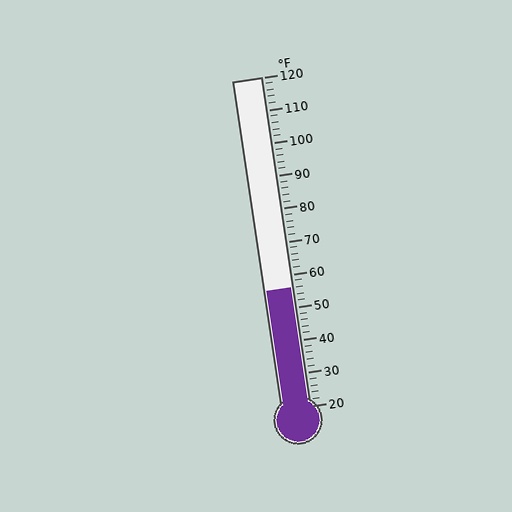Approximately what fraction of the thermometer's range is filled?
The thermometer is filled to approximately 35% of its range.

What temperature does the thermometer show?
The thermometer shows approximately 56°F.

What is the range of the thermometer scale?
The thermometer scale ranges from 20°F to 120°F.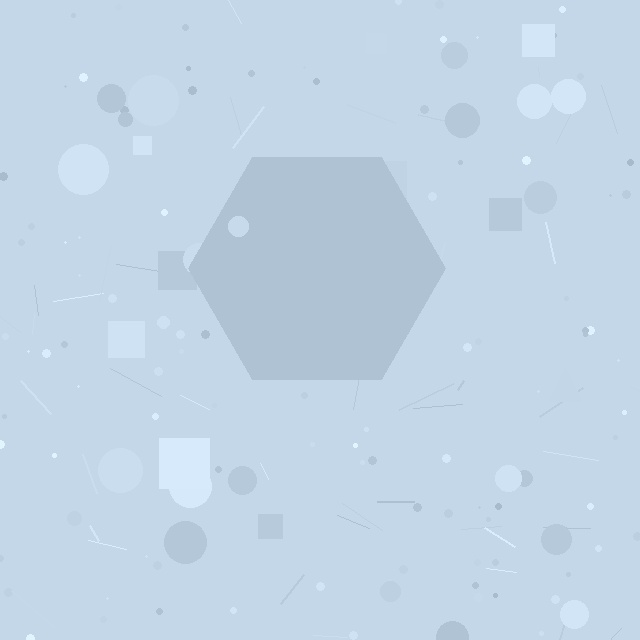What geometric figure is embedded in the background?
A hexagon is embedded in the background.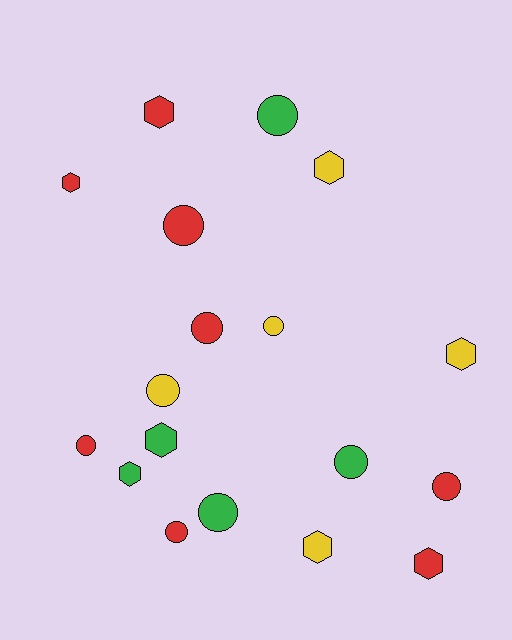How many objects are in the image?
There are 18 objects.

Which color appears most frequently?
Red, with 8 objects.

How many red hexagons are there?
There are 3 red hexagons.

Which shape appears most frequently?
Circle, with 10 objects.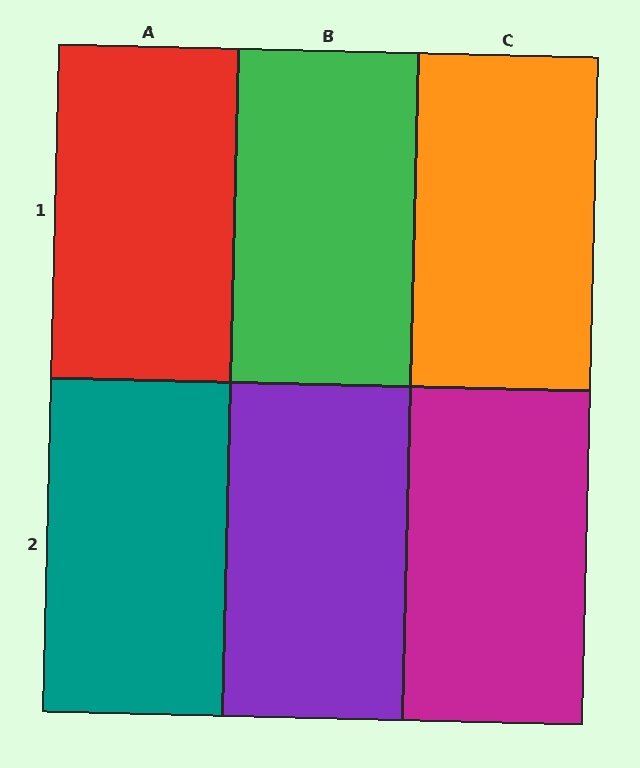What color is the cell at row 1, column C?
Orange.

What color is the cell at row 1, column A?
Red.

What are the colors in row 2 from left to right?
Teal, purple, magenta.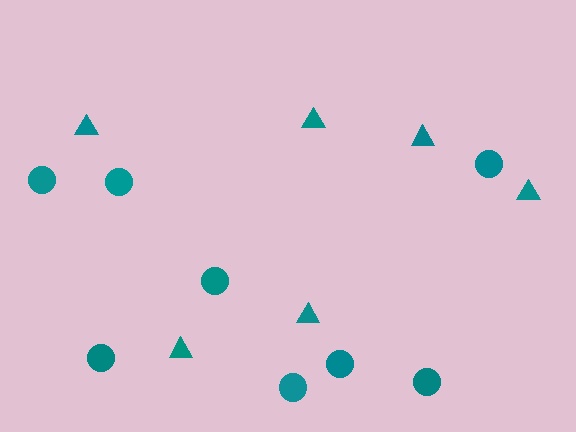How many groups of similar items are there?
There are 2 groups: one group of triangles (6) and one group of circles (8).